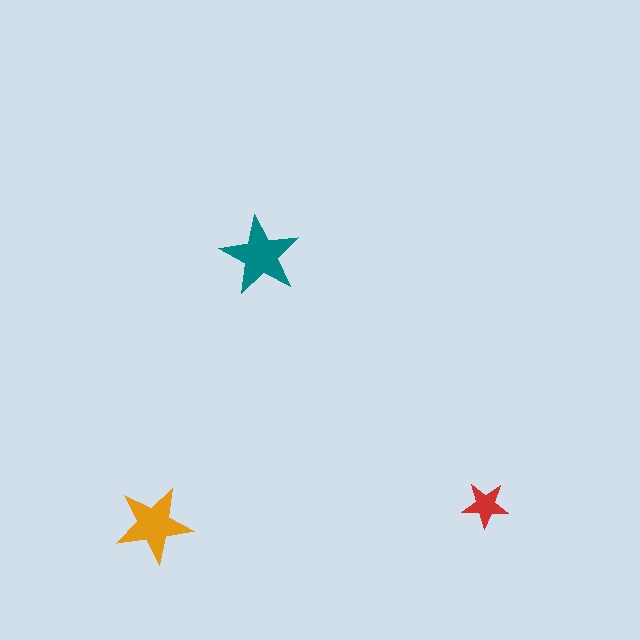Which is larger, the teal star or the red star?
The teal one.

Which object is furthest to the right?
The red star is rightmost.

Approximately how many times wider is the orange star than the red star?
About 1.5 times wider.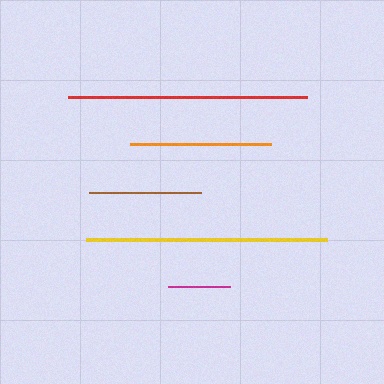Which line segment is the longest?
The yellow line is the longest at approximately 241 pixels.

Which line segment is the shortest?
The magenta line is the shortest at approximately 62 pixels.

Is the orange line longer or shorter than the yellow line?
The yellow line is longer than the orange line.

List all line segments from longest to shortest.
From longest to shortest: yellow, red, orange, brown, magenta.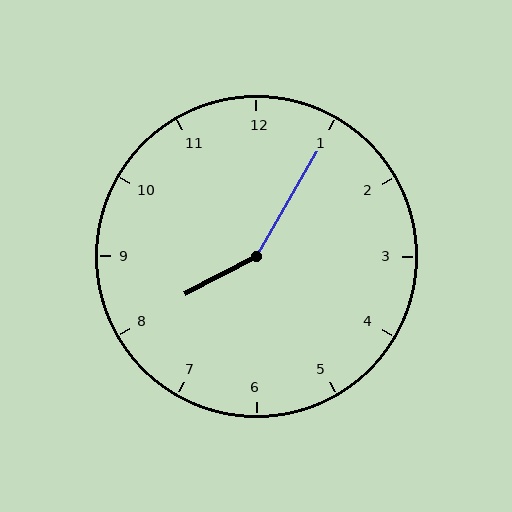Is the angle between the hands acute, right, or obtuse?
It is obtuse.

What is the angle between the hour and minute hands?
Approximately 148 degrees.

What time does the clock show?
8:05.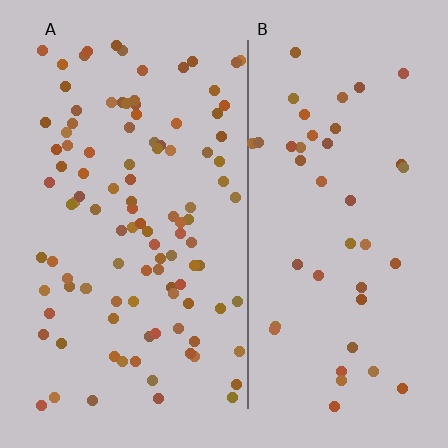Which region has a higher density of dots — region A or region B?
A (the left).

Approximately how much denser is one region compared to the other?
Approximately 2.4× — region A over region B.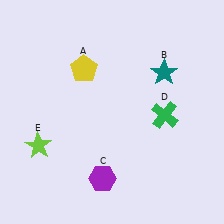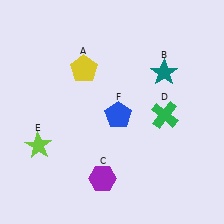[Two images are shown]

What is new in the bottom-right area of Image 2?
A blue pentagon (F) was added in the bottom-right area of Image 2.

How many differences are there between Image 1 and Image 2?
There is 1 difference between the two images.